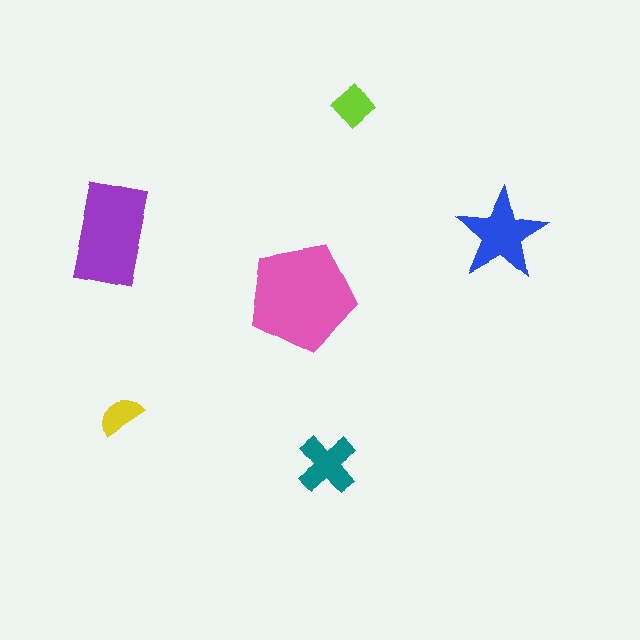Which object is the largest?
The pink pentagon.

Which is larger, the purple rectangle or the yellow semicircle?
The purple rectangle.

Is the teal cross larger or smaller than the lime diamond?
Larger.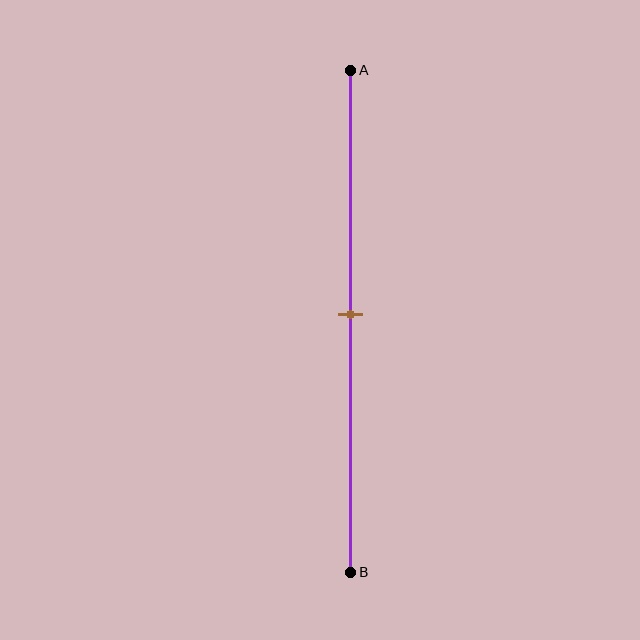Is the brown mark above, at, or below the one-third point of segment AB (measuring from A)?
The brown mark is below the one-third point of segment AB.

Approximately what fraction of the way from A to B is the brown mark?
The brown mark is approximately 50% of the way from A to B.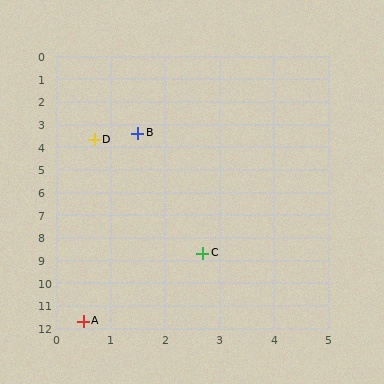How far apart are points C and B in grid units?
Points C and B are about 5.4 grid units apart.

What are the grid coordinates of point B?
Point B is at approximately (1.5, 3.4).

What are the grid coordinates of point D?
Point D is at approximately (0.7, 3.7).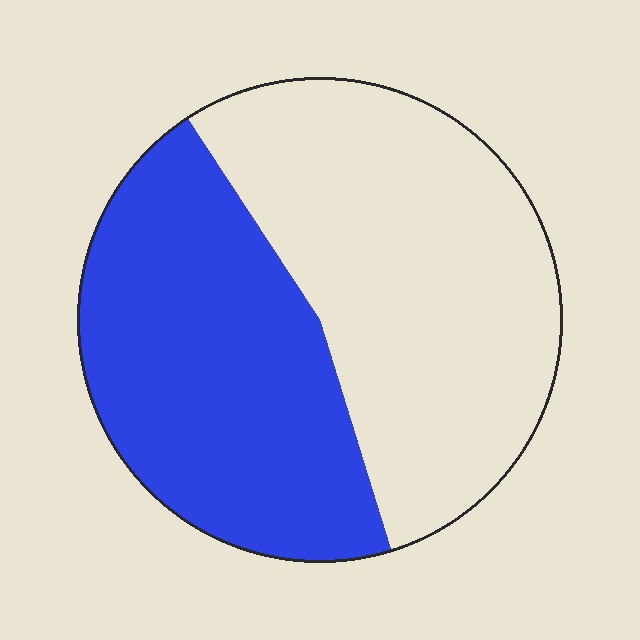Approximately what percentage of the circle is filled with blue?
Approximately 45%.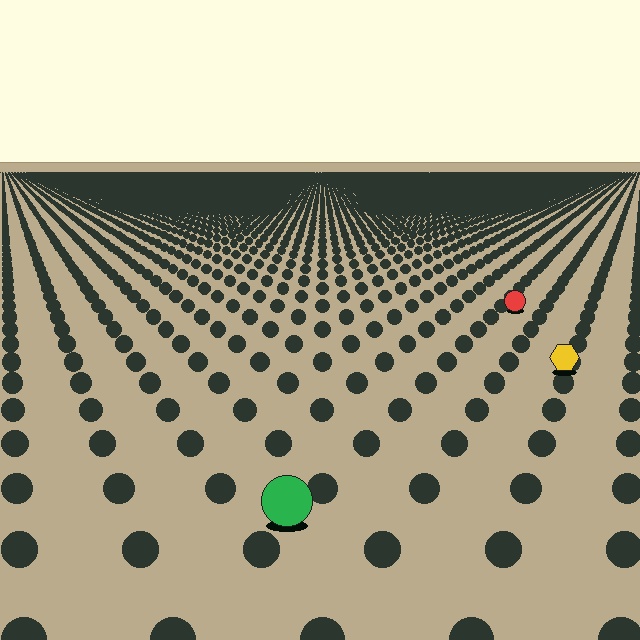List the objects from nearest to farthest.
From nearest to farthest: the green circle, the yellow hexagon, the red circle.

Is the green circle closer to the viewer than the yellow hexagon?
Yes. The green circle is closer — you can tell from the texture gradient: the ground texture is coarser near it.